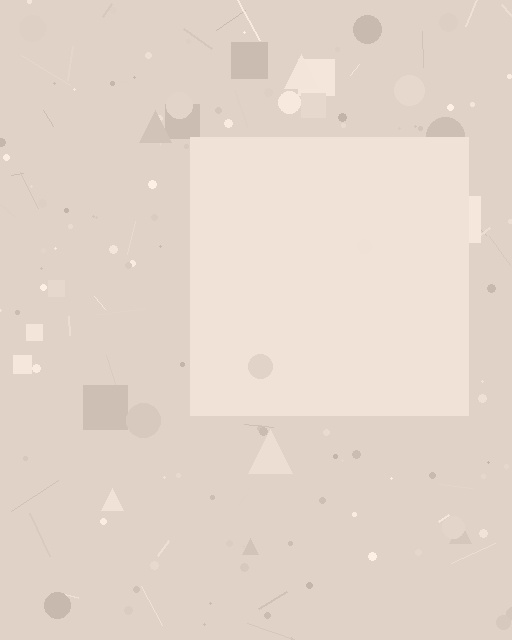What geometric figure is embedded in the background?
A square is embedded in the background.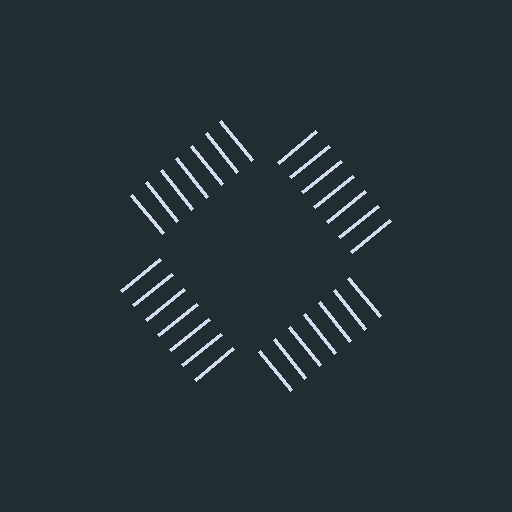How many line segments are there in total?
28 — 7 along each of the 4 edges.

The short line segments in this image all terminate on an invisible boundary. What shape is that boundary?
An illusory square — the line segments terminate on its edges but no continuous stroke is drawn.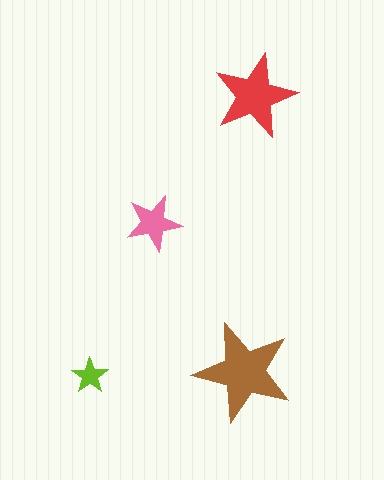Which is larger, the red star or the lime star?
The red one.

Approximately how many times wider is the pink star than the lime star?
About 1.5 times wider.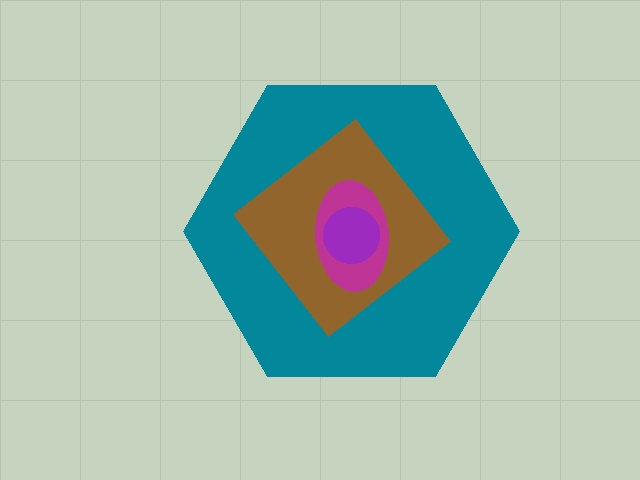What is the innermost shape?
The purple circle.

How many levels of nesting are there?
4.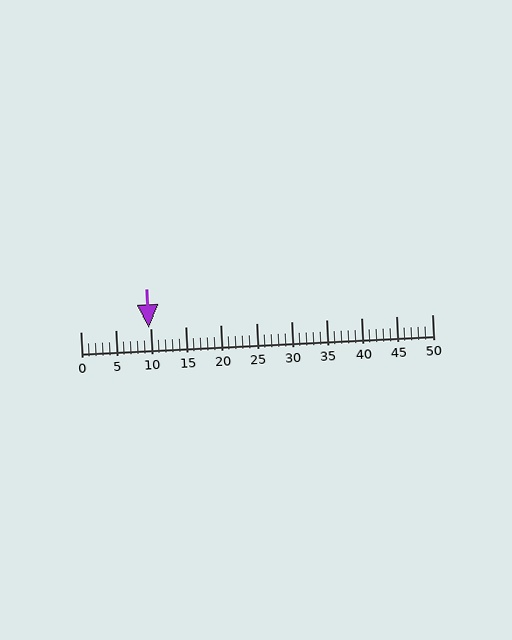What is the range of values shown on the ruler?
The ruler shows values from 0 to 50.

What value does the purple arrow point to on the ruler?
The purple arrow points to approximately 10.